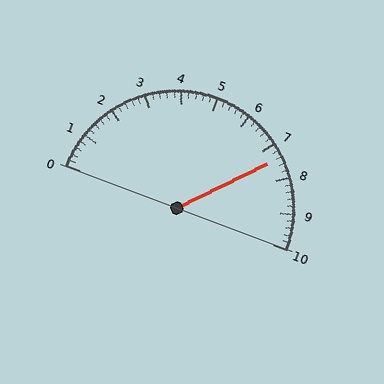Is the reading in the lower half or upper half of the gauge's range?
The reading is in the upper half of the range (0 to 10).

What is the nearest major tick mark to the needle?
The nearest major tick mark is 7.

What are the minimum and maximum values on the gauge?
The gauge ranges from 0 to 10.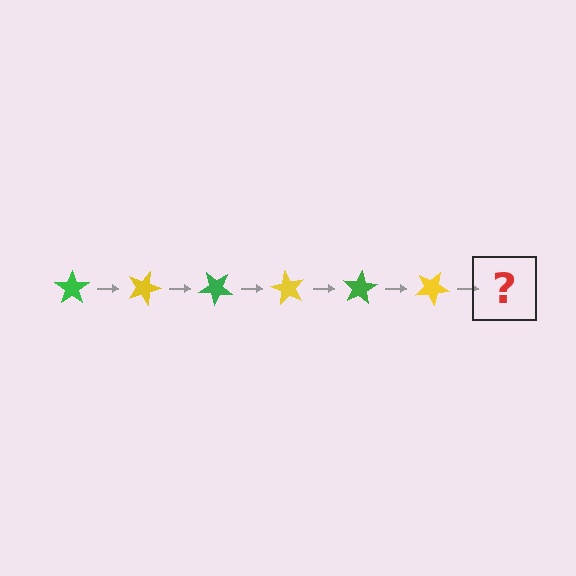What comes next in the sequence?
The next element should be a green star, rotated 120 degrees from the start.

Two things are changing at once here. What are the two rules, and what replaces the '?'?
The two rules are that it rotates 20 degrees each step and the color cycles through green and yellow. The '?' should be a green star, rotated 120 degrees from the start.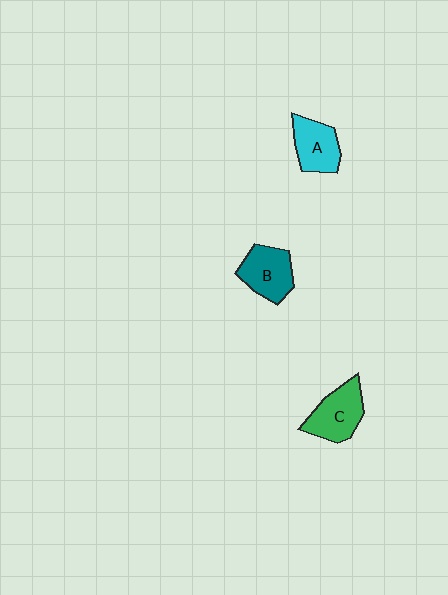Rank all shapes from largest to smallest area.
From largest to smallest: C (green), B (teal), A (cyan).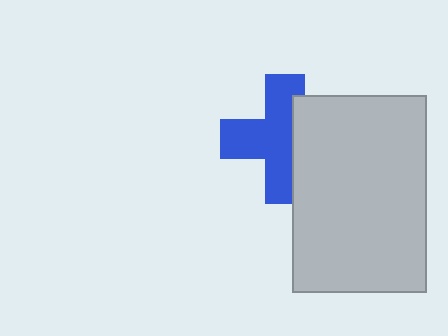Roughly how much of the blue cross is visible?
About half of it is visible (roughly 63%).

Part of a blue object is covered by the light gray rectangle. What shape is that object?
It is a cross.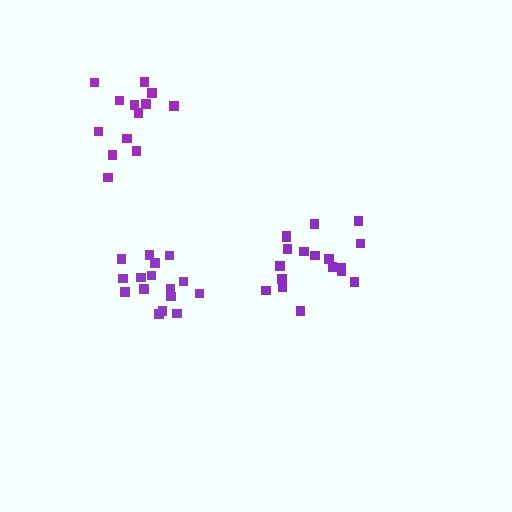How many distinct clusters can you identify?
There are 3 distinct clusters.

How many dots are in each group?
Group 1: 16 dots, Group 2: 18 dots, Group 3: 13 dots (47 total).